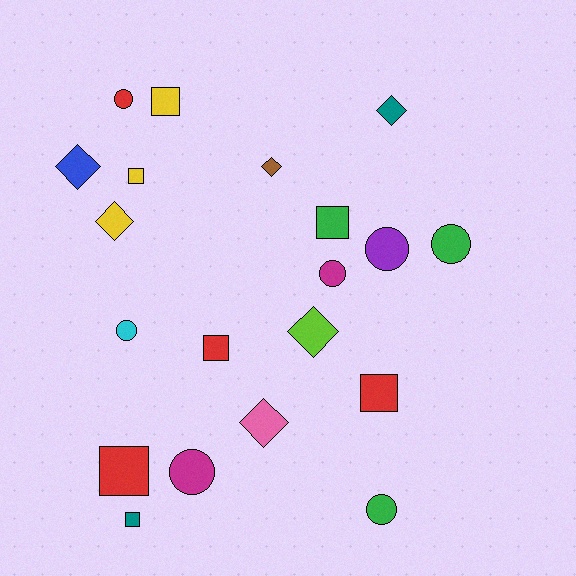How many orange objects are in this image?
There are no orange objects.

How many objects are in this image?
There are 20 objects.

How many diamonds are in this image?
There are 6 diamonds.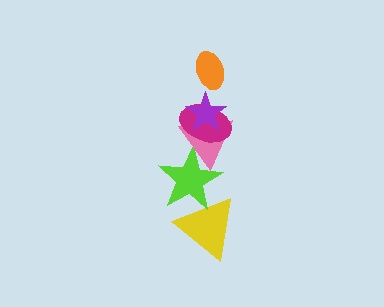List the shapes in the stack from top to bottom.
From top to bottom: the orange ellipse, the purple star, the magenta ellipse, the pink triangle, the lime star, the yellow triangle.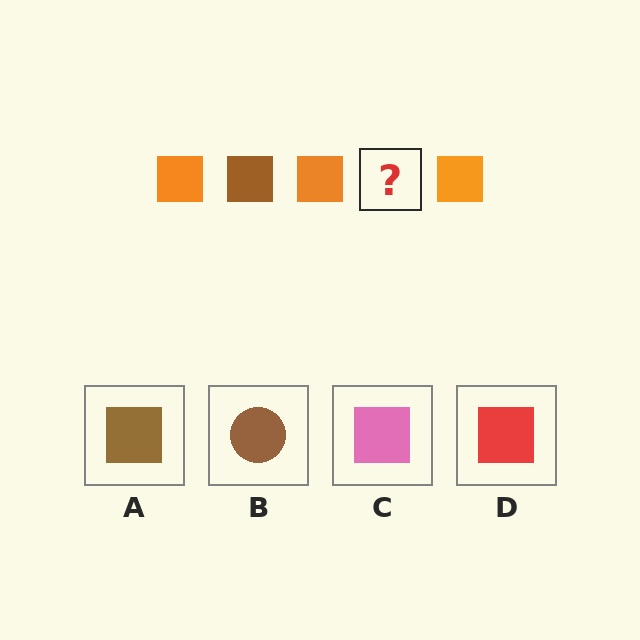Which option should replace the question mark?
Option A.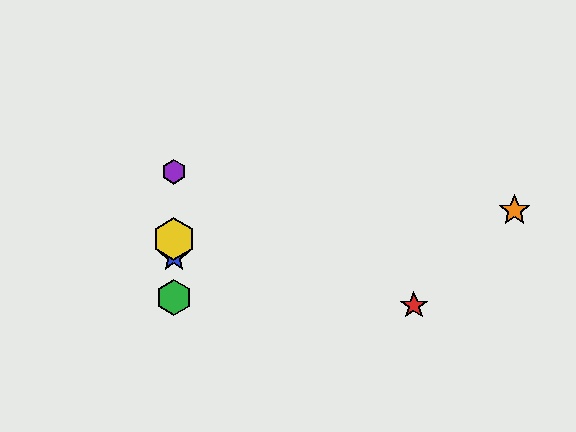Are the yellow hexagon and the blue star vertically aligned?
Yes, both are at x≈174.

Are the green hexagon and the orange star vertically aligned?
No, the green hexagon is at x≈174 and the orange star is at x≈515.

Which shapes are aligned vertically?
The blue star, the green hexagon, the yellow hexagon, the purple hexagon are aligned vertically.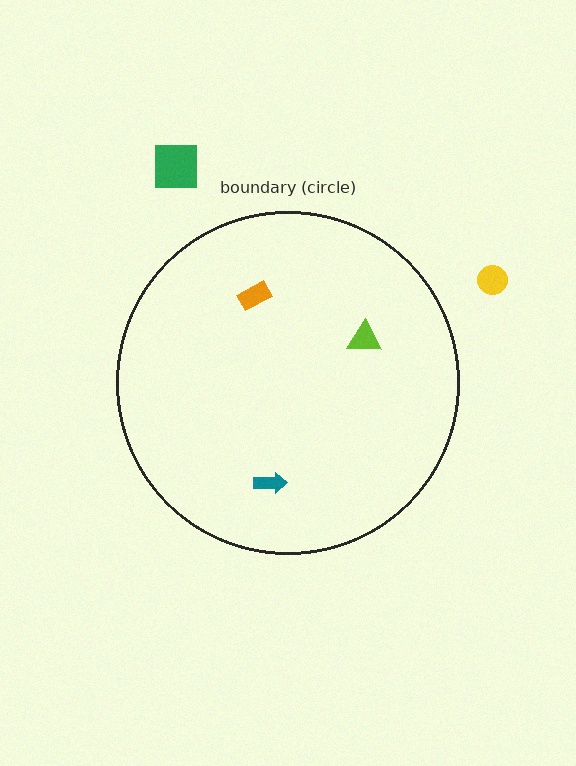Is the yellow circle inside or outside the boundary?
Outside.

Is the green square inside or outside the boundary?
Outside.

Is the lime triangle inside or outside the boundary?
Inside.